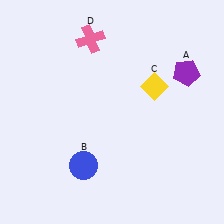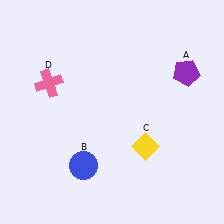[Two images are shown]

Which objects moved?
The objects that moved are: the yellow diamond (C), the pink cross (D).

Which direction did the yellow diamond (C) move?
The yellow diamond (C) moved down.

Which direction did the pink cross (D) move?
The pink cross (D) moved down.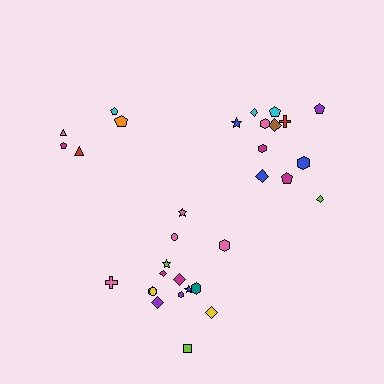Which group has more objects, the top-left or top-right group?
The top-right group.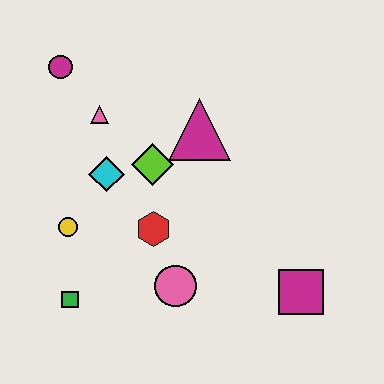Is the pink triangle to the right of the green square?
Yes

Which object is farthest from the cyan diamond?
The magenta square is farthest from the cyan diamond.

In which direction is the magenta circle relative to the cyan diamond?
The magenta circle is above the cyan diamond.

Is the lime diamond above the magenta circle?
No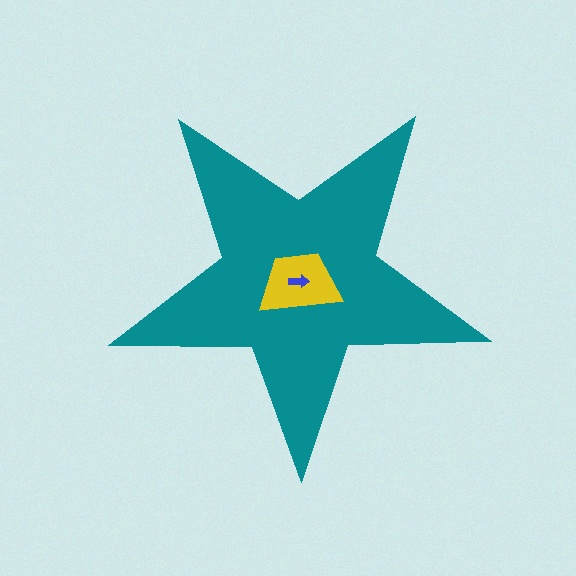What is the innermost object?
The blue arrow.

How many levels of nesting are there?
3.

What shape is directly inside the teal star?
The yellow trapezoid.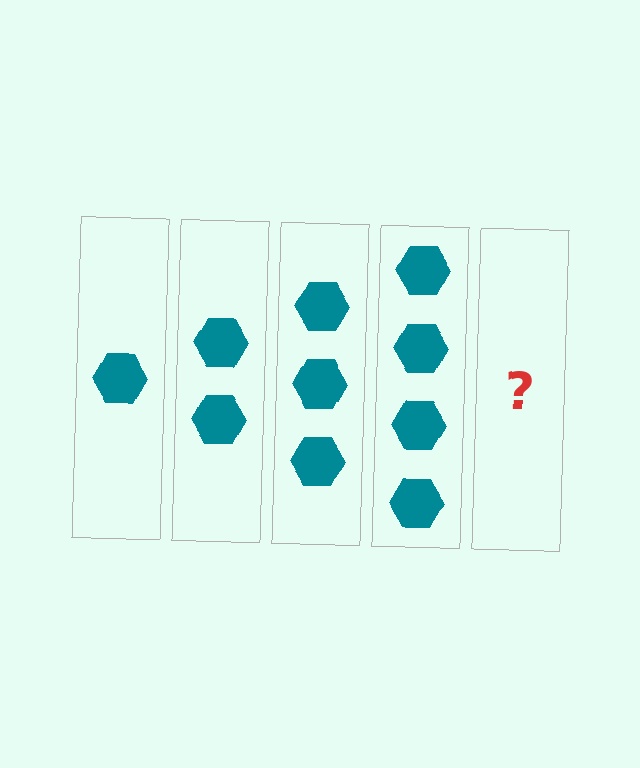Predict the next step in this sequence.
The next step is 5 hexagons.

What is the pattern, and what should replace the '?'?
The pattern is that each step adds one more hexagon. The '?' should be 5 hexagons.